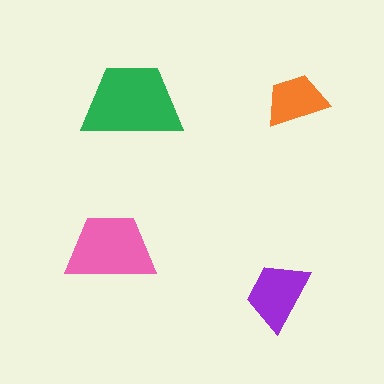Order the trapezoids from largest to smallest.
the green one, the pink one, the purple one, the orange one.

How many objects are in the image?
There are 4 objects in the image.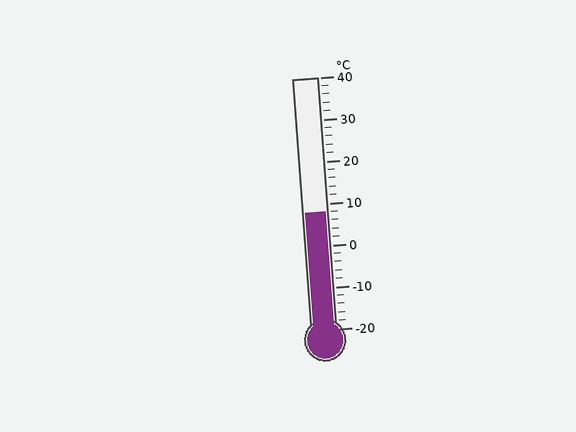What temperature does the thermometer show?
The thermometer shows approximately 8°C.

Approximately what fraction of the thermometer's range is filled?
The thermometer is filled to approximately 45% of its range.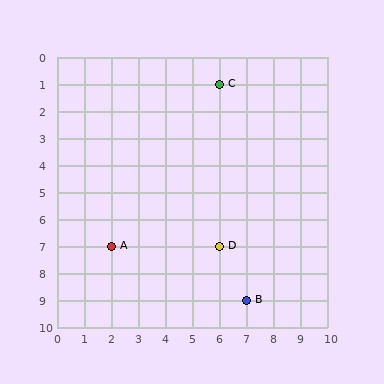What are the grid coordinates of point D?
Point D is at grid coordinates (6, 7).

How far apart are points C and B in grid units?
Points C and B are 1 column and 8 rows apart (about 8.1 grid units diagonally).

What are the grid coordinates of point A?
Point A is at grid coordinates (2, 7).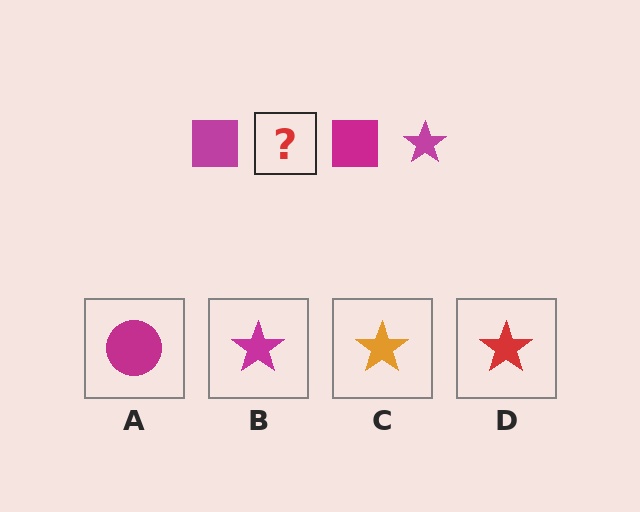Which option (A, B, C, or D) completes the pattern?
B.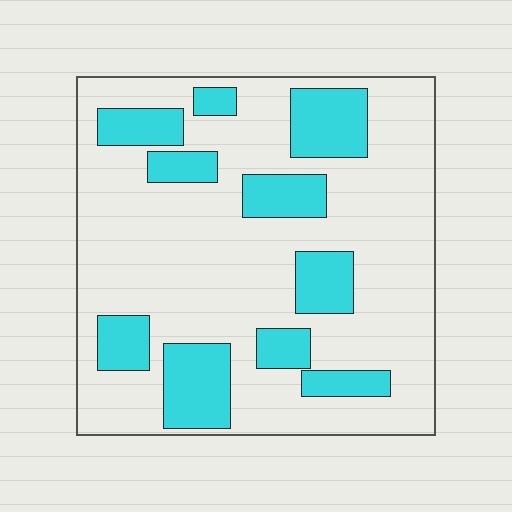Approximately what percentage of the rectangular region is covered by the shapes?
Approximately 25%.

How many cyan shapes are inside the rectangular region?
10.